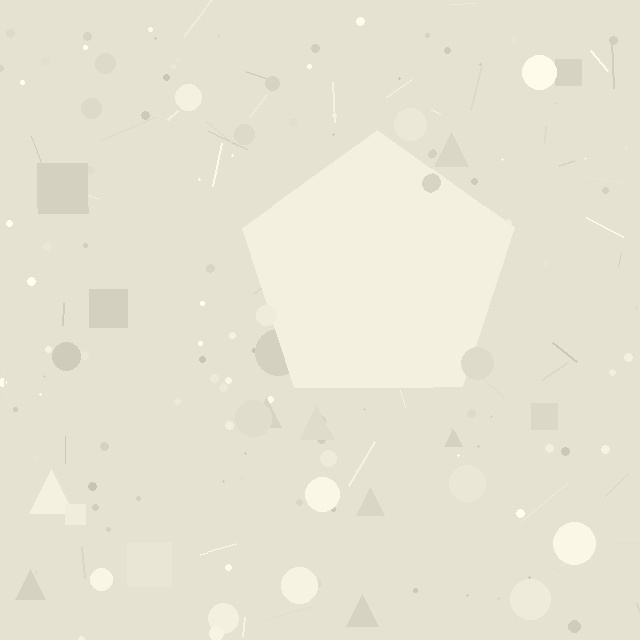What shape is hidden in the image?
A pentagon is hidden in the image.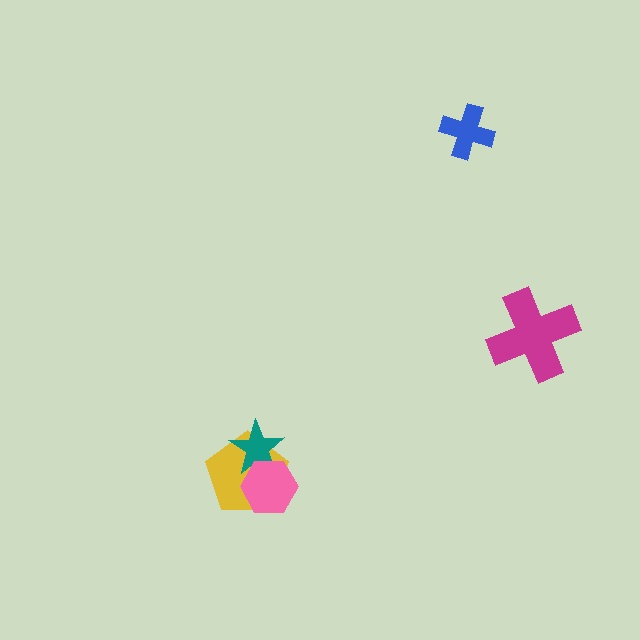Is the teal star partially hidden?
Yes, it is partially covered by another shape.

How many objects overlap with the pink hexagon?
2 objects overlap with the pink hexagon.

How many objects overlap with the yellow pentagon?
2 objects overlap with the yellow pentagon.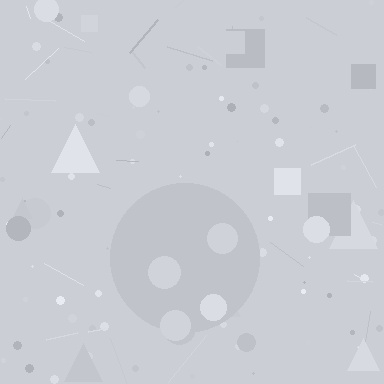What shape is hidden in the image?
A circle is hidden in the image.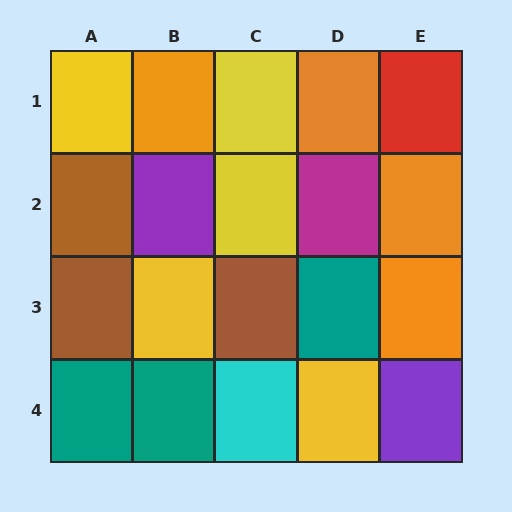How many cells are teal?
3 cells are teal.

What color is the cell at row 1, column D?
Orange.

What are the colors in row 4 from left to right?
Teal, teal, cyan, yellow, purple.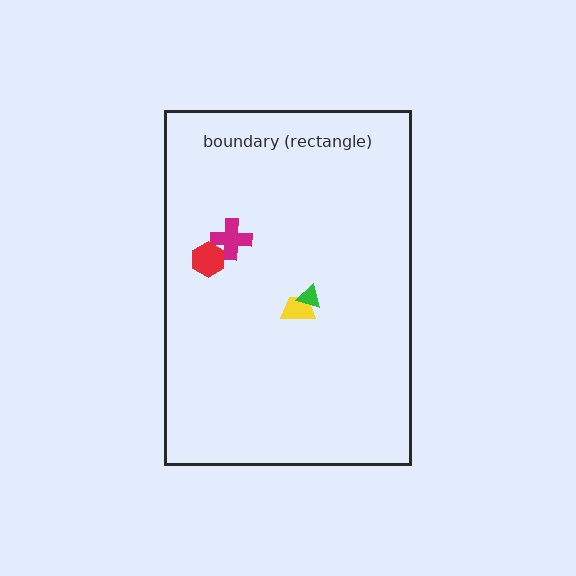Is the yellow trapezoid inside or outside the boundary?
Inside.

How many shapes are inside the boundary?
4 inside, 0 outside.